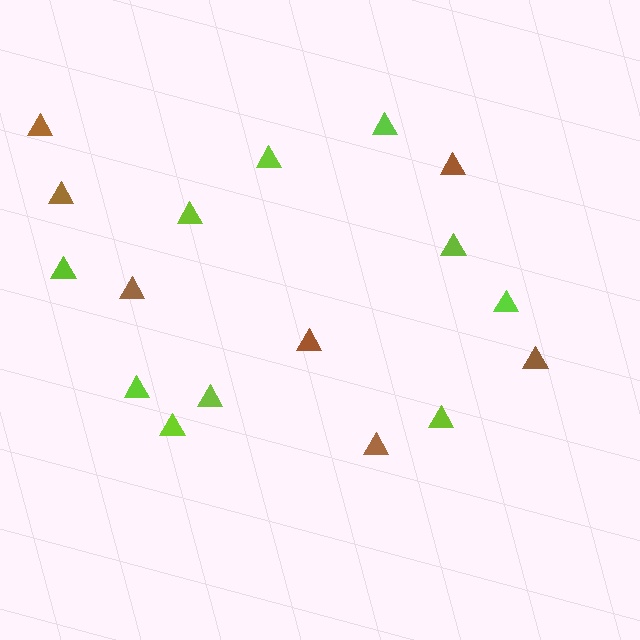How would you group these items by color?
There are 2 groups: one group of brown triangles (7) and one group of lime triangles (10).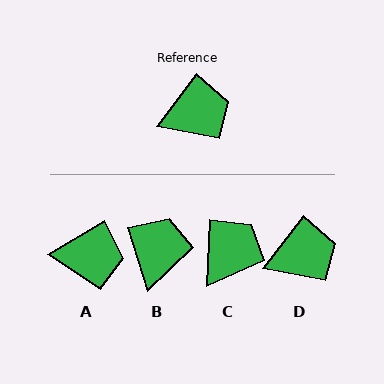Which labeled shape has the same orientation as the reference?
D.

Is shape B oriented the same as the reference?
No, it is off by about 54 degrees.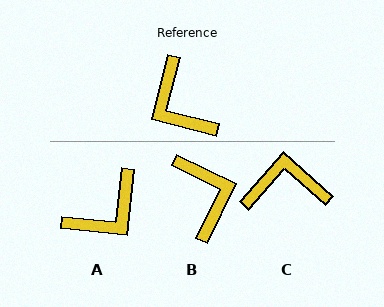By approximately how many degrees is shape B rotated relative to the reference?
Approximately 168 degrees counter-clockwise.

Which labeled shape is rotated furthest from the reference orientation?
B, about 168 degrees away.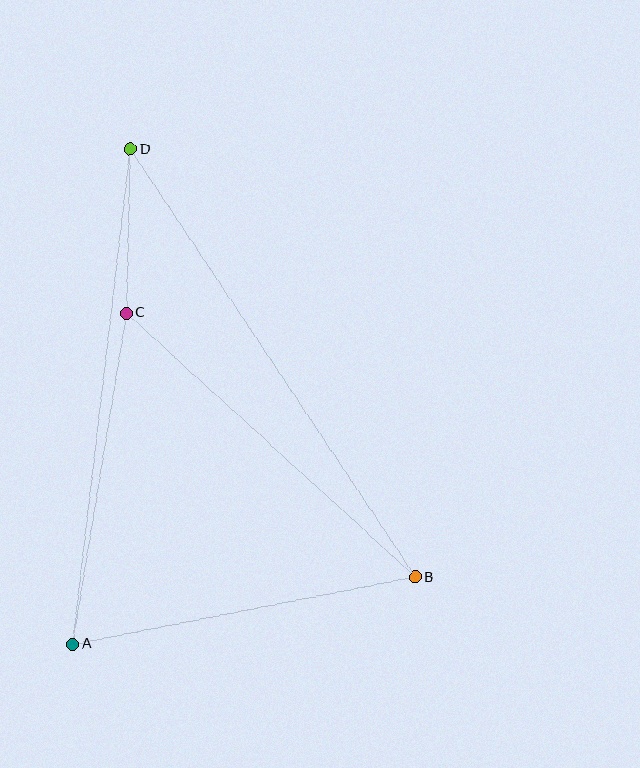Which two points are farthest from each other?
Points B and D are farthest from each other.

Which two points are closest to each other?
Points C and D are closest to each other.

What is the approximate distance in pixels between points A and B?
The distance between A and B is approximately 349 pixels.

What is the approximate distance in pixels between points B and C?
The distance between B and C is approximately 392 pixels.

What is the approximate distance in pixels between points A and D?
The distance between A and D is approximately 498 pixels.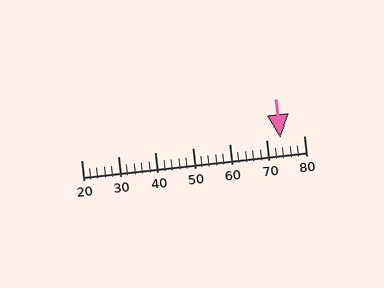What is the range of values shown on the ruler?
The ruler shows values from 20 to 80.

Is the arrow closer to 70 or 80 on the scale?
The arrow is closer to 70.